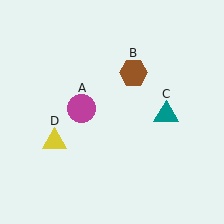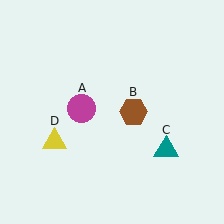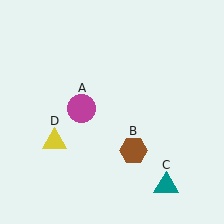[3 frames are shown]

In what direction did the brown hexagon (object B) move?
The brown hexagon (object B) moved down.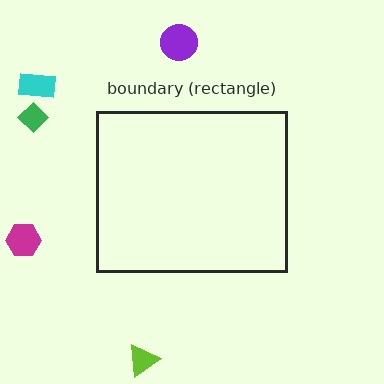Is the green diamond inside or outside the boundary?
Outside.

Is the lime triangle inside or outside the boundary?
Outside.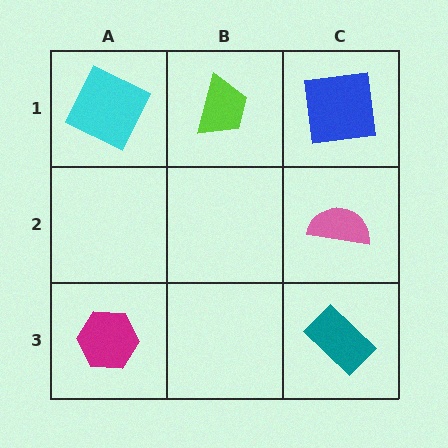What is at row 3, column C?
A teal rectangle.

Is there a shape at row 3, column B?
No, that cell is empty.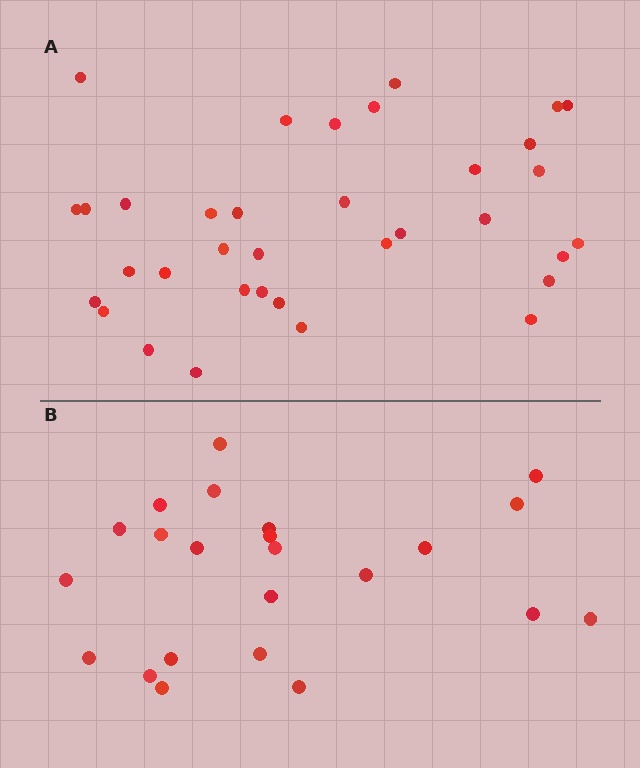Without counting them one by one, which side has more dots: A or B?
Region A (the top region) has more dots.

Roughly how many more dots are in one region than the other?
Region A has roughly 12 or so more dots than region B.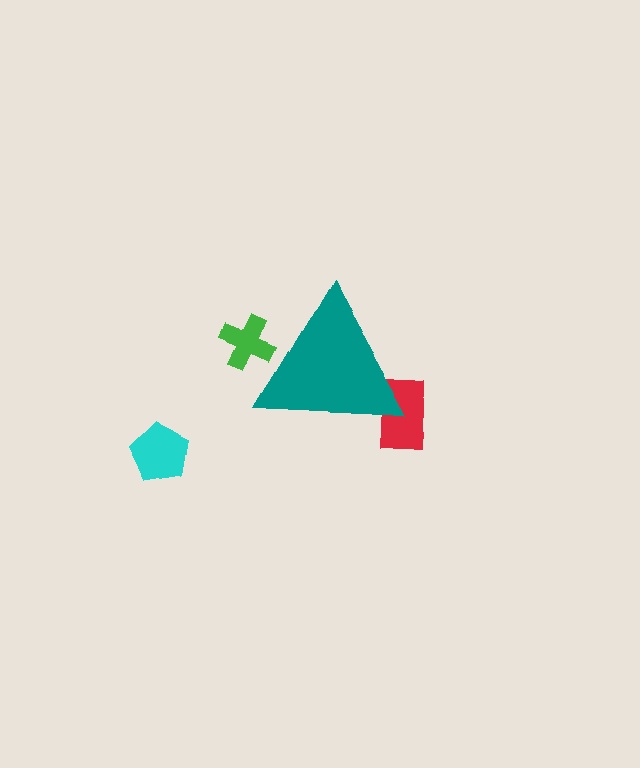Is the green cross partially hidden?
Yes, the green cross is partially hidden behind the teal triangle.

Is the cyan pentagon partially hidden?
No, the cyan pentagon is fully visible.